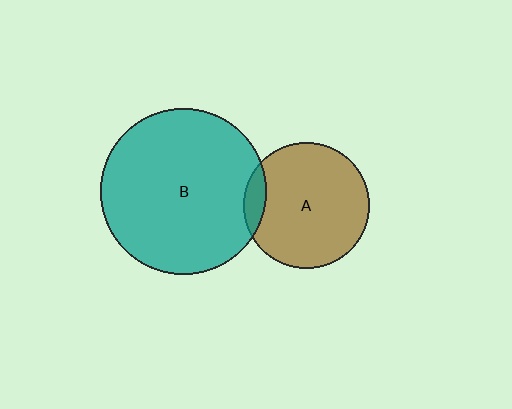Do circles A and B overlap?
Yes.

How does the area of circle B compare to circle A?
Approximately 1.8 times.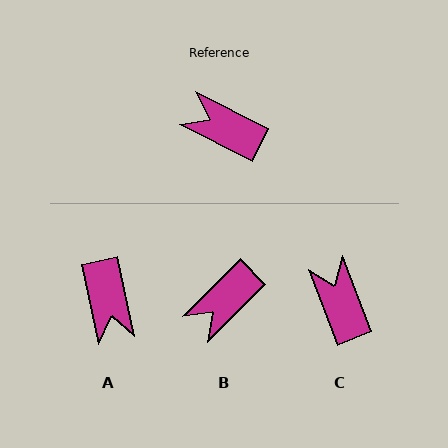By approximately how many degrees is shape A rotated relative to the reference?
Approximately 129 degrees counter-clockwise.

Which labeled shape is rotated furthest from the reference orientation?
A, about 129 degrees away.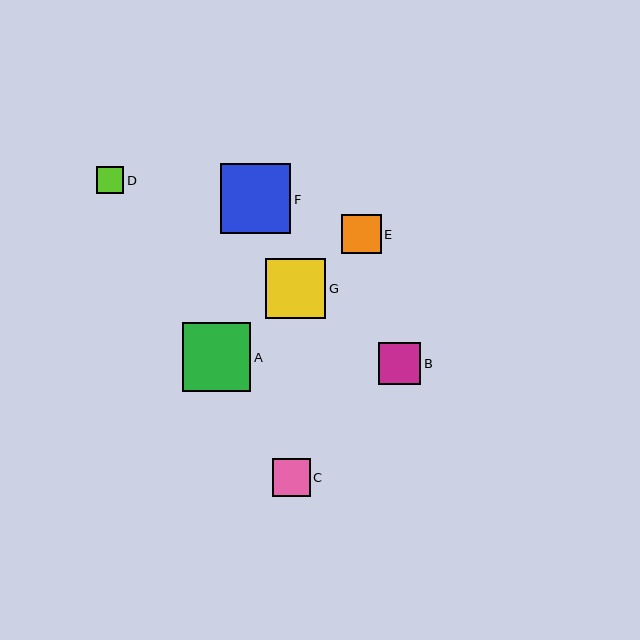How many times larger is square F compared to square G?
Square F is approximately 1.2 times the size of square G.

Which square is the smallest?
Square D is the smallest with a size of approximately 27 pixels.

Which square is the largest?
Square F is the largest with a size of approximately 70 pixels.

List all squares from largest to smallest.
From largest to smallest: F, A, G, B, E, C, D.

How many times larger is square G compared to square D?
Square G is approximately 2.2 times the size of square D.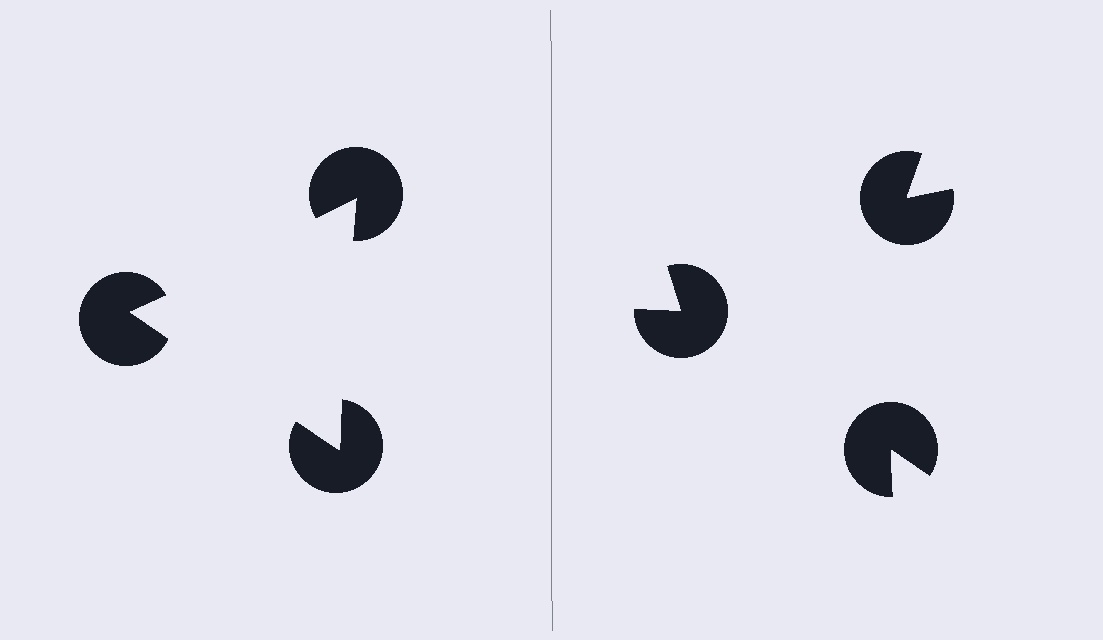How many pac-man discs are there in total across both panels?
6 — 3 on each side.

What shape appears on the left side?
An illusory triangle.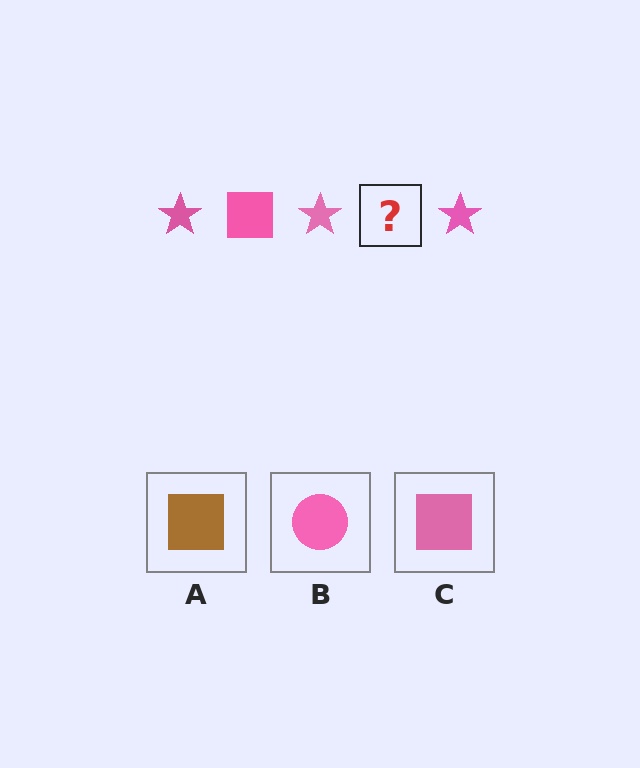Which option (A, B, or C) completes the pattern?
C.